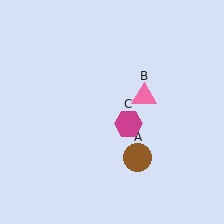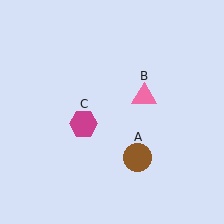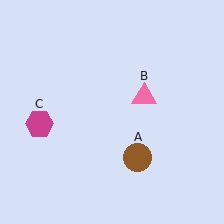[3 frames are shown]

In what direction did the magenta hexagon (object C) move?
The magenta hexagon (object C) moved left.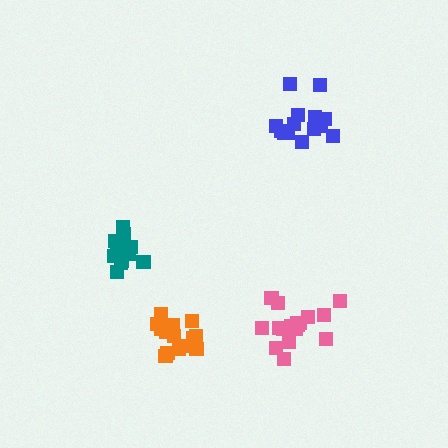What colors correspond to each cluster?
The clusters are colored: teal, orange, pink, blue.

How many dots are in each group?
Group 1: 14 dots, Group 2: 16 dots, Group 3: 17 dots, Group 4: 14 dots (61 total).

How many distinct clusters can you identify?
There are 4 distinct clusters.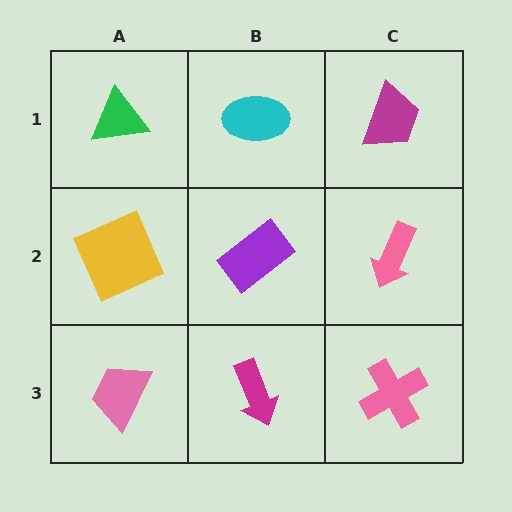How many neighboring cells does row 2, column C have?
3.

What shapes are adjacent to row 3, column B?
A purple rectangle (row 2, column B), a pink trapezoid (row 3, column A), a pink cross (row 3, column C).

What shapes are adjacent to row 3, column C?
A pink arrow (row 2, column C), a magenta arrow (row 3, column B).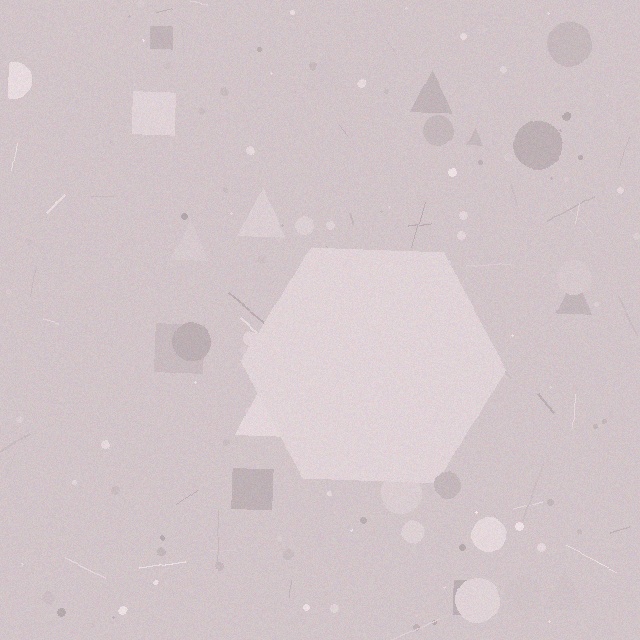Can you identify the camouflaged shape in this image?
The camouflaged shape is a hexagon.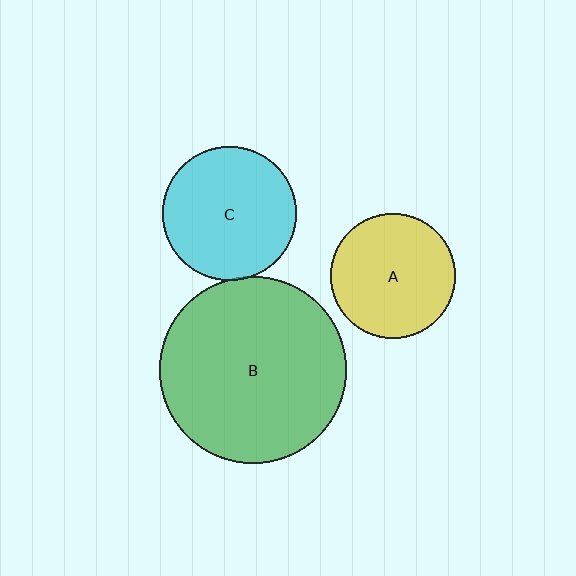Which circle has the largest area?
Circle B (green).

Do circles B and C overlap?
Yes.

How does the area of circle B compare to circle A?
Approximately 2.2 times.